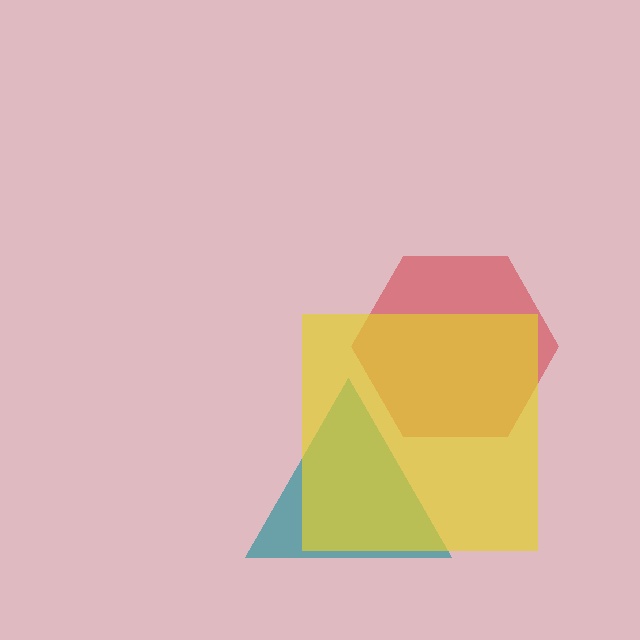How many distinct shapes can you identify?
There are 3 distinct shapes: a red hexagon, a teal triangle, a yellow square.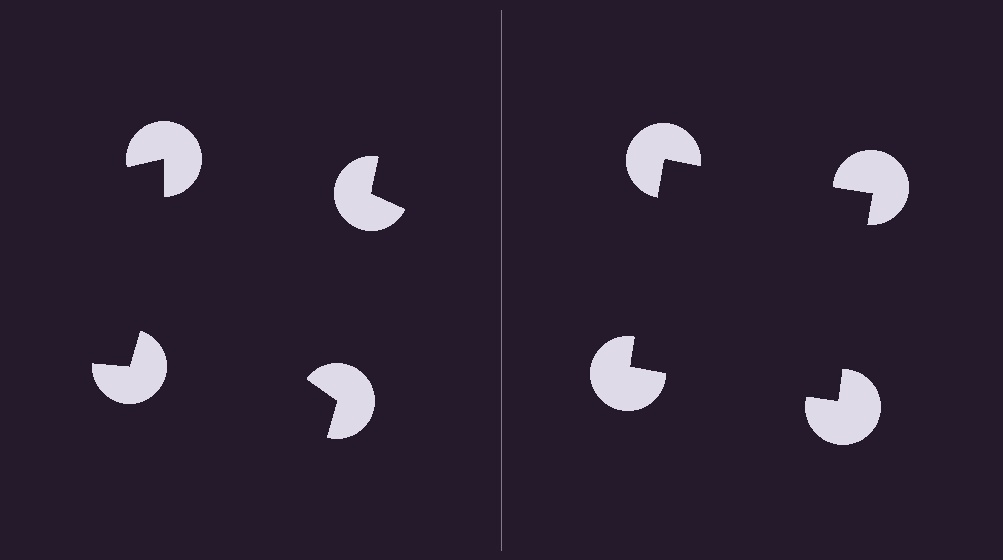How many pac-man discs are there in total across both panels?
8 — 4 on each side.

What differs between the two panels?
The pac-man discs are positioned identically on both sides; only the wedge orientations differ. On the right they align to a square; on the left they are misaligned.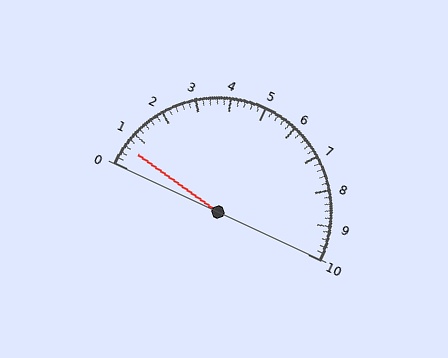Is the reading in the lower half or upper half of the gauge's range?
The reading is in the lower half of the range (0 to 10).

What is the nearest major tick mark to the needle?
The nearest major tick mark is 1.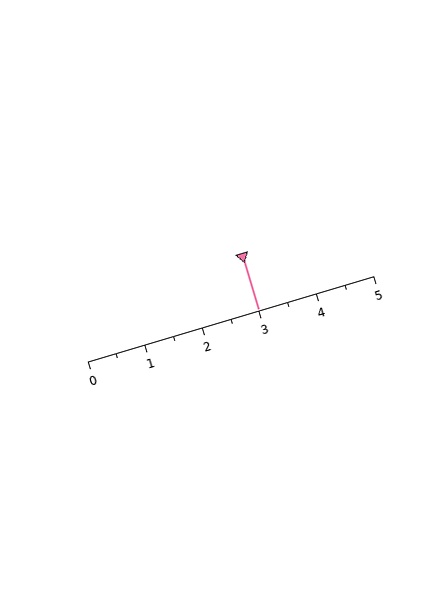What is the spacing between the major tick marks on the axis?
The major ticks are spaced 1 apart.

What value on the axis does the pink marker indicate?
The marker indicates approximately 3.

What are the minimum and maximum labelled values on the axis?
The axis runs from 0 to 5.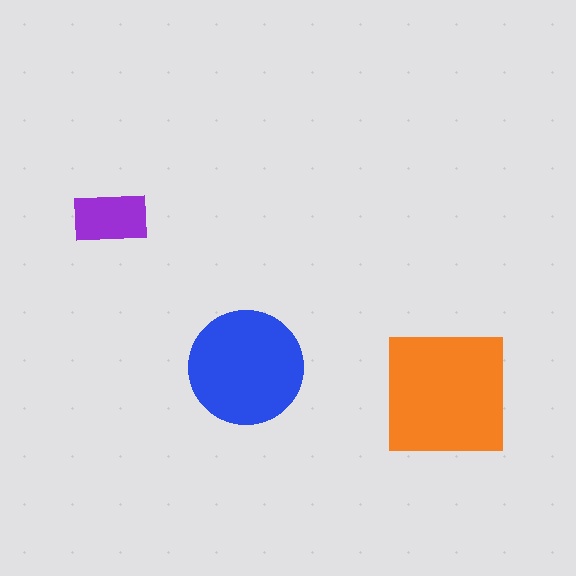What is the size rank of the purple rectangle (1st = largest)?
3rd.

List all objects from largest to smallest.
The orange square, the blue circle, the purple rectangle.